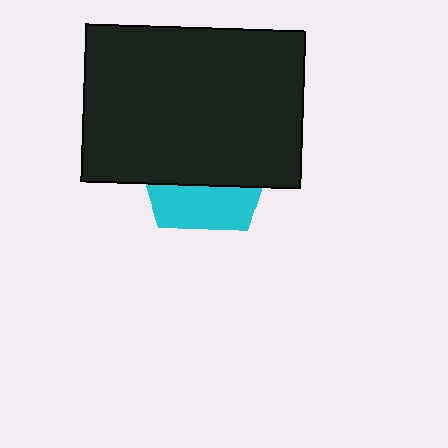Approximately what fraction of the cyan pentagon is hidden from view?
Roughly 68% of the cyan pentagon is hidden behind the black rectangle.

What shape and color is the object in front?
The object in front is a black rectangle.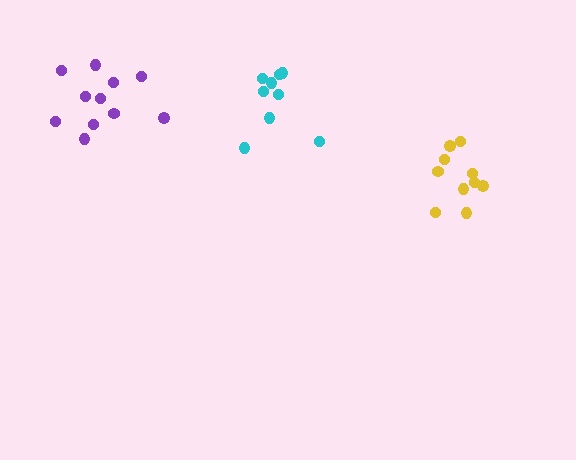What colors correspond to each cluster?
The clusters are colored: cyan, purple, yellow.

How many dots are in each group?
Group 1: 9 dots, Group 2: 11 dots, Group 3: 10 dots (30 total).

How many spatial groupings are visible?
There are 3 spatial groupings.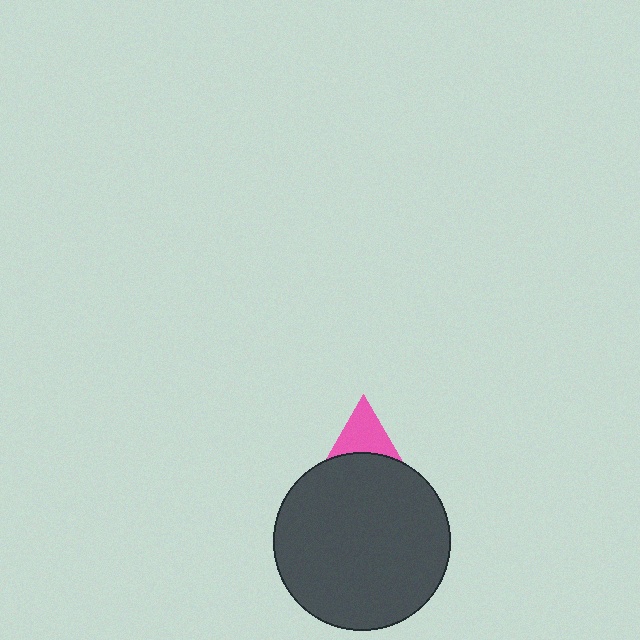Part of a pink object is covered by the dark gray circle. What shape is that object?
It is a triangle.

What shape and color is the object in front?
The object in front is a dark gray circle.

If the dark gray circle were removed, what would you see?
You would see the complete pink triangle.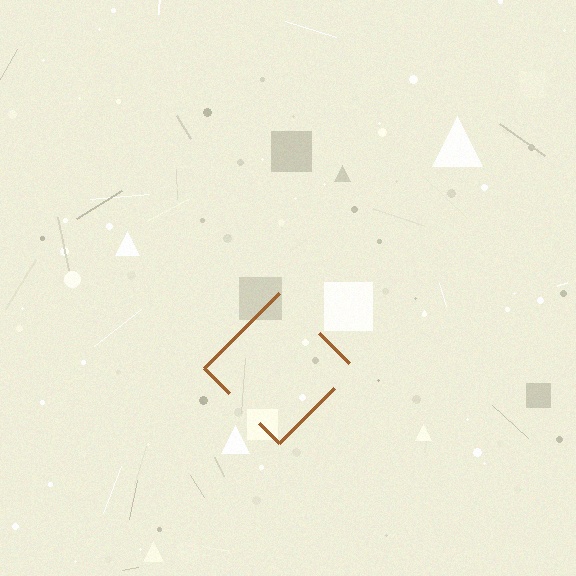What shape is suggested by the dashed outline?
The dashed outline suggests a diamond.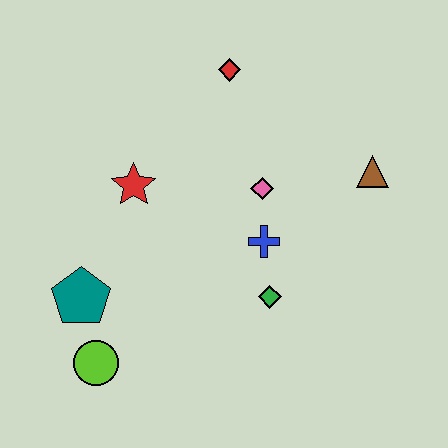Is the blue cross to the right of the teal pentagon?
Yes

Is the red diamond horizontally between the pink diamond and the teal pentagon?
Yes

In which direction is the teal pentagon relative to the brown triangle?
The teal pentagon is to the left of the brown triangle.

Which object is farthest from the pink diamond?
The lime circle is farthest from the pink diamond.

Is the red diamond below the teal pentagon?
No